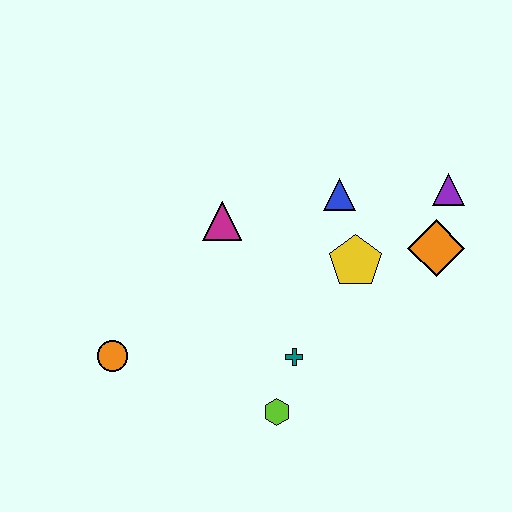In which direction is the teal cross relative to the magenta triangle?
The teal cross is below the magenta triangle.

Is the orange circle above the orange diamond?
No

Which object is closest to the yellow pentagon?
The blue triangle is closest to the yellow pentagon.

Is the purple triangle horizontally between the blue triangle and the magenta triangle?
No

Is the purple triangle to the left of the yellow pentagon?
No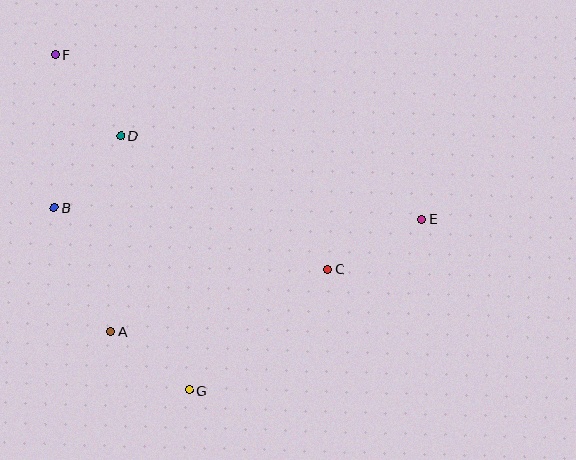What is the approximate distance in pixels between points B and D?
The distance between B and D is approximately 98 pixels.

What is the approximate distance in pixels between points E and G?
The distance between E and G is approximately 290 pixels.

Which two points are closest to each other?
Points A and G are closest to each other.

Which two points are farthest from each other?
Points E and F are farthest from each other.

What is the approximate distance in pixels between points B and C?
The distance between B and C is approximately 280 pixels.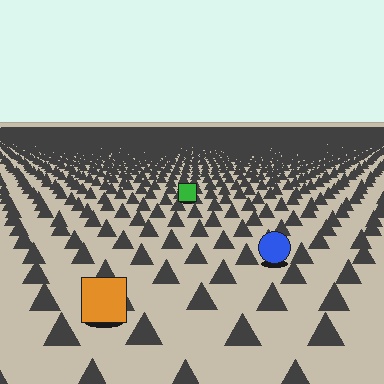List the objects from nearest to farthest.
From nearest to farthest: the orange square, the blue circle, the green square.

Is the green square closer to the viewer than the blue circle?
No. The blue circle is closer — you can tell from the texture gradient: the ground texture is coarser near it.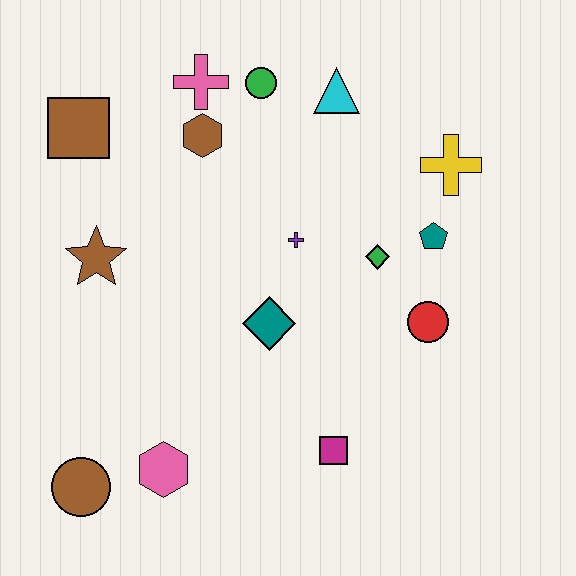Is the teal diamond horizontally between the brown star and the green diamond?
Yes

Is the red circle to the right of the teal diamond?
Yes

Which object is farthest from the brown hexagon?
The brown circle is farthest from the brown hexagon.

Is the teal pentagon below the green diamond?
No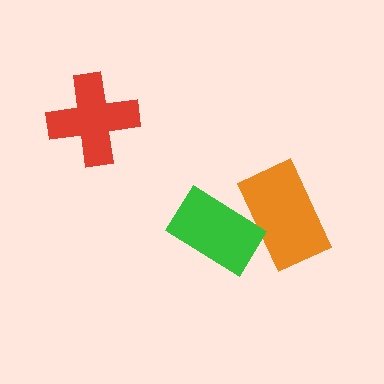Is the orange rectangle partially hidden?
Yes, it is partially covered by another shape.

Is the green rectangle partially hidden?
No, no other shape covers it.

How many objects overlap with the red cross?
0 objects overlap with the red cross.